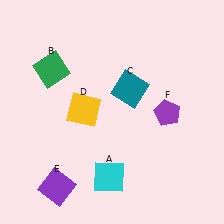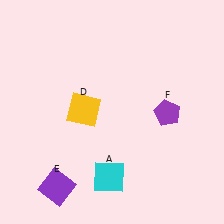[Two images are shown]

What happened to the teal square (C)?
The teal square (C) was removed in Image 2. It was in the top-right area of Image 1.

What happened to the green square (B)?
The green square (B) was removed in Image 2. It was in the top-left area of Image 1.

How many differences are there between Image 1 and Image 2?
There are 2 differences between the two images.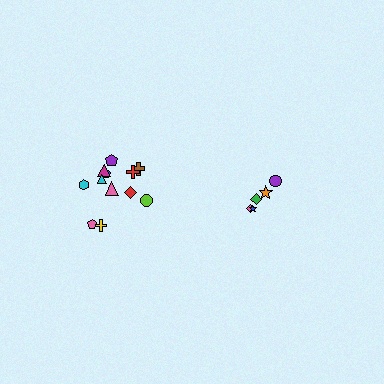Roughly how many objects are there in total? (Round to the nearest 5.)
Roughly 15 objects in total.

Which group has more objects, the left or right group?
The left group.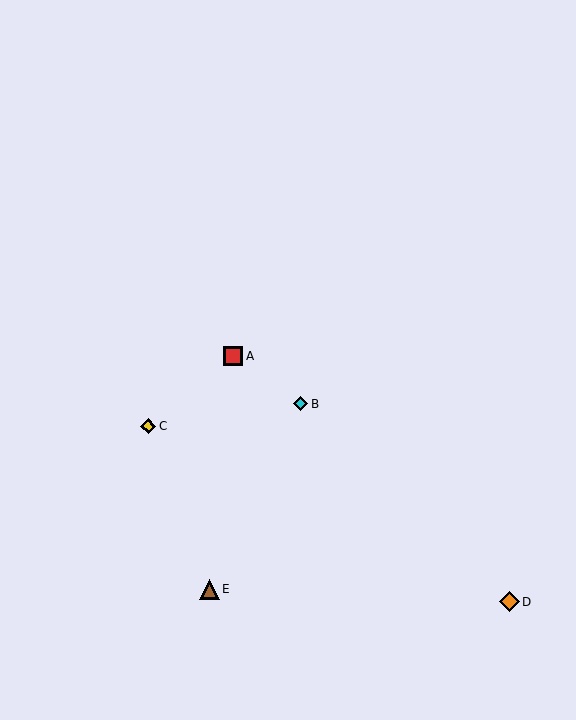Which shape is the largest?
The orange diamond (labeled D) is the largest.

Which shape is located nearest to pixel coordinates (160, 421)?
The yellow diamond (labeled C) at (148, 426) is nearest to that location.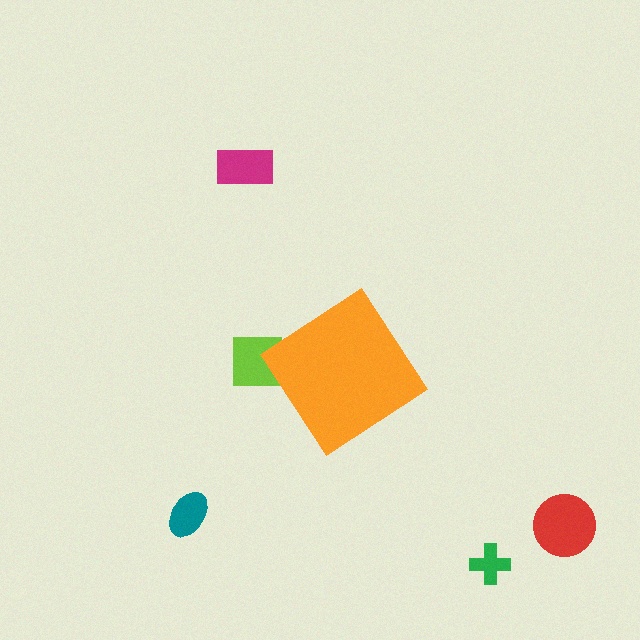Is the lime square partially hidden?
Yes, the lime square is partially hidden behind the orange diamond.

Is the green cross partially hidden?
No, the green cross is fully visible.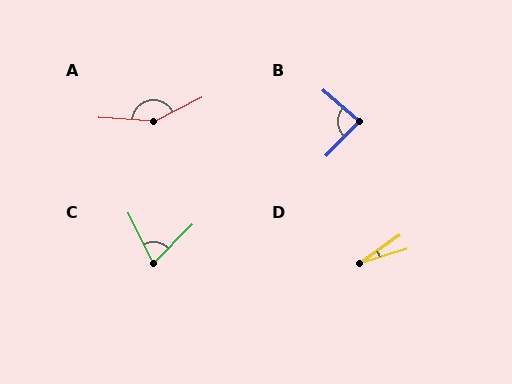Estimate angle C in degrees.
Approximately 71 degrees.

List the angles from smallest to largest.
D (18°), C (71°), B (88°), A (150°).